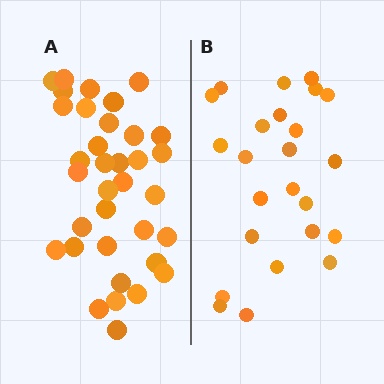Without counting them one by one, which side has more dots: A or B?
Region A (the left region) has more dots.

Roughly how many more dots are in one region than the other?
Region A has roughly 12 or so more dots than region B.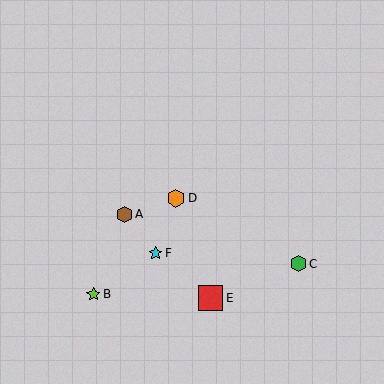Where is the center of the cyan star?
The center of the cyan star is at (156, 253).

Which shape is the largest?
The red square (labeled E) is the largest.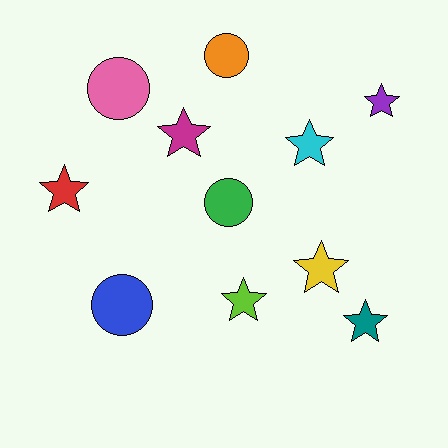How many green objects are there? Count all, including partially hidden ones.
There is 1 green object.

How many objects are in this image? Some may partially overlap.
There are 11 objects.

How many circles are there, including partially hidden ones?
There are 4 circles.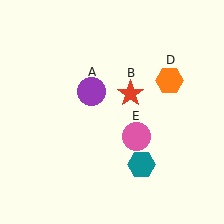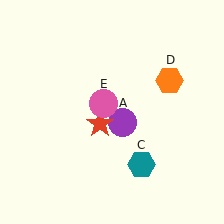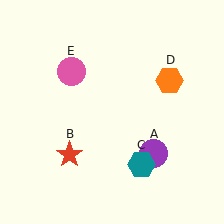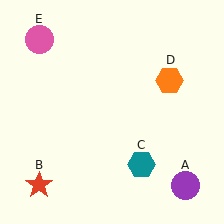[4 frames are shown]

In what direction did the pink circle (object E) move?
The pink circle (object E) moved up and to the left.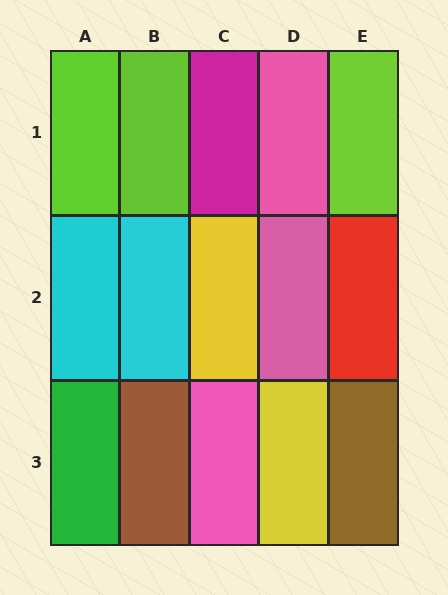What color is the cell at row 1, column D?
Pink.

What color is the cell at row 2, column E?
Red.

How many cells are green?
1 cell is green.